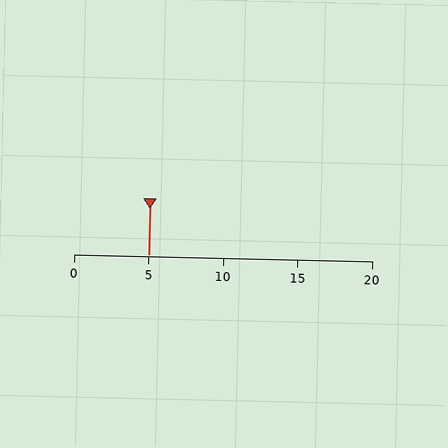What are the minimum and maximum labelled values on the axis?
The axis runs from 0 to 20.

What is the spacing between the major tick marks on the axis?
The major ticks are spaced 5 apart.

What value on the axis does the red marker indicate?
The marker indicates approximately 5.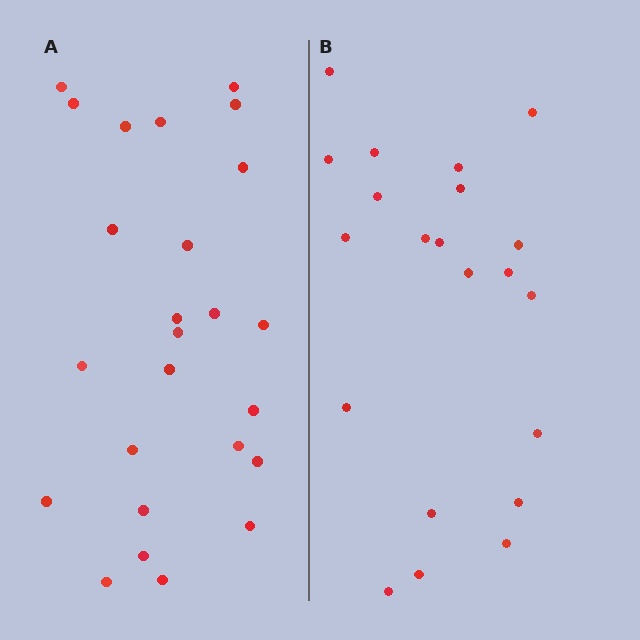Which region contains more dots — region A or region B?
Region A (the left region) has more dots.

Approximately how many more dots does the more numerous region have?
Region A has about 4 more dots than region B.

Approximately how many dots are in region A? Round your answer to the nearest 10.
About 20 dots. (The exact count is 25, which rounds to 20.)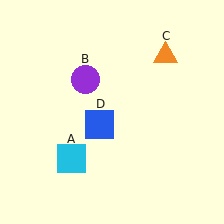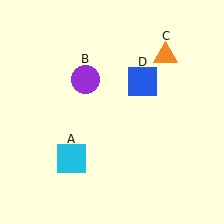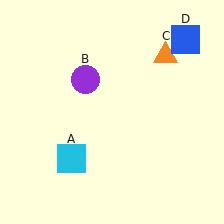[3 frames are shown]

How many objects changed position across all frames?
1 object changed position: blue square (object D).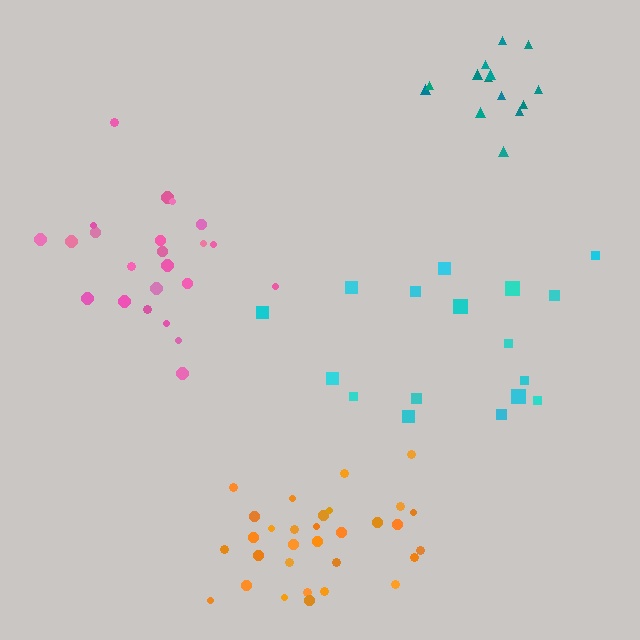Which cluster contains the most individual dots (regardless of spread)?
Orange (31).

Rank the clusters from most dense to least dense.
orange, teal, pink, cyan.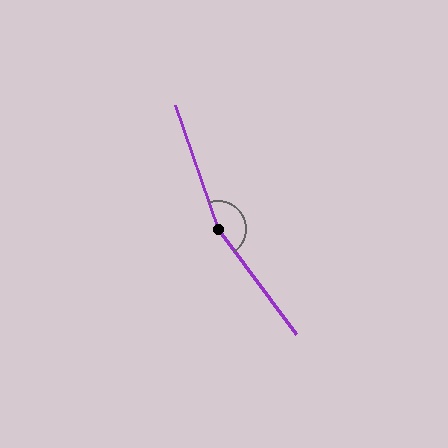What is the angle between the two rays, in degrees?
Approximately 163 degrees.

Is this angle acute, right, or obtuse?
It is obtuse.